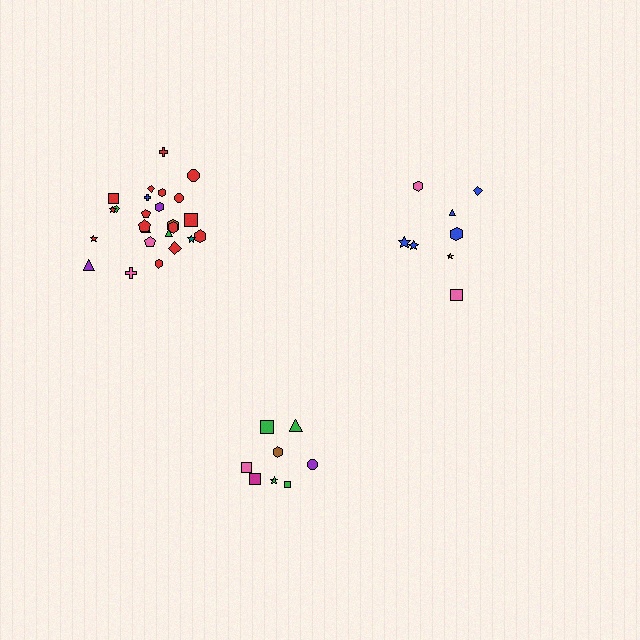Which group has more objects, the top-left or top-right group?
The top-left group.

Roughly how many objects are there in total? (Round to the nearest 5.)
Roughly 40 objects in total.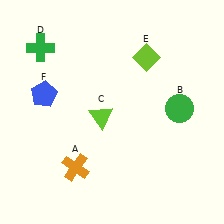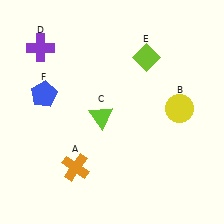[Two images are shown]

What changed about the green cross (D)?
In Image 1, D is green. In Image 2, it changed to purple.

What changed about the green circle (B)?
In Image 1, B is green. In Image 2, it changed to yellow.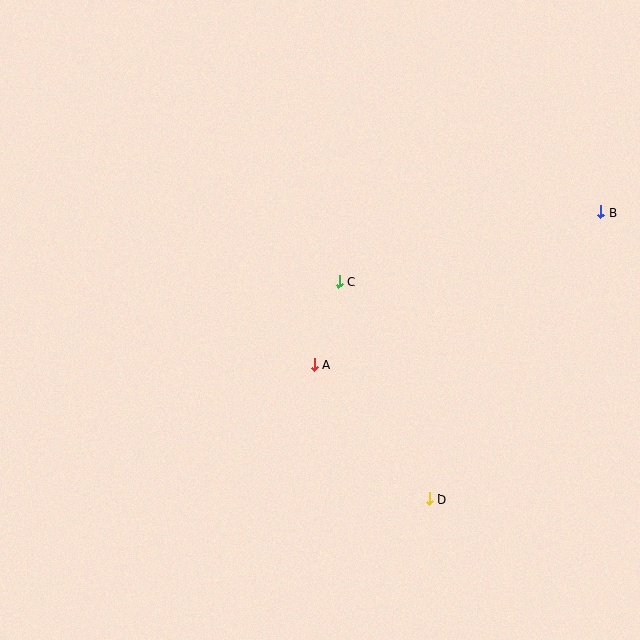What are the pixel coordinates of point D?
Point D is at (430, 499).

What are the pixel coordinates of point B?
Point B is at (601, 212).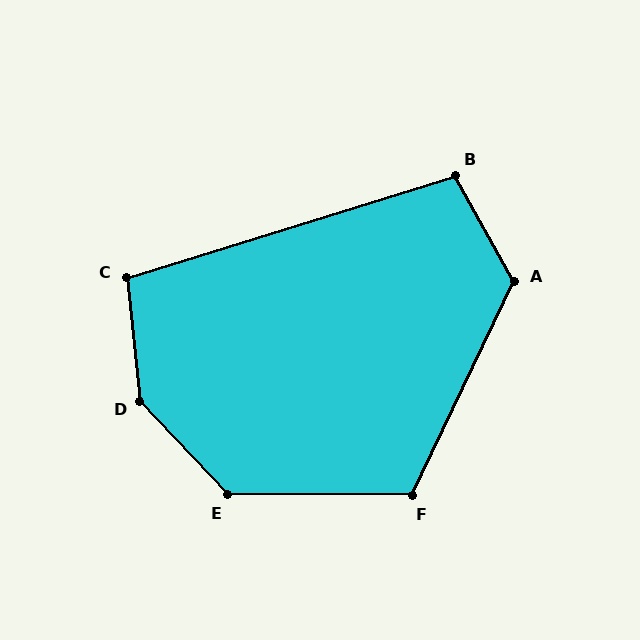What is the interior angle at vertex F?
Approximately 115 degrees (obtuse).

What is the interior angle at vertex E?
Approximately 133 degrees (obtuse).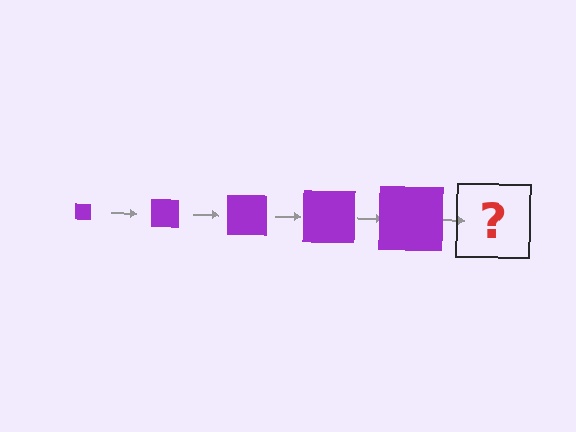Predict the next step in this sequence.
The next step is a purple square, larger than the previous one.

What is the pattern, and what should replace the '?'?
The pattern is that the square gets progressively larger each step. The '?' should be a purple square, larger than the previous one.